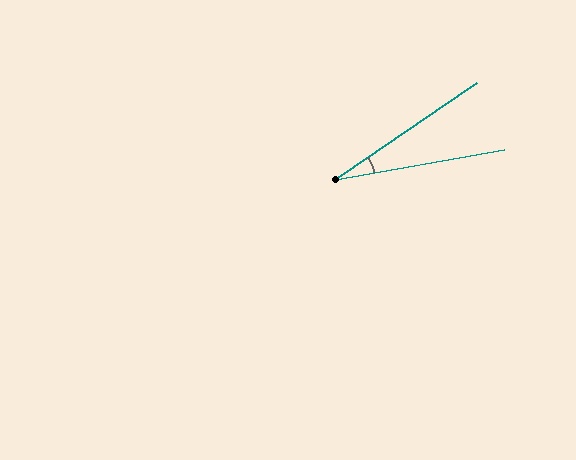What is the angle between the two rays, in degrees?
Approximately 24 degrees.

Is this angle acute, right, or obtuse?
It is acute.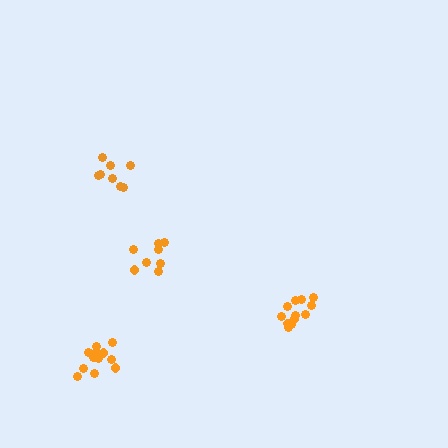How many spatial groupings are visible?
There are 4 spatial groupings.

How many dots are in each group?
Group 1: 8 dots, Group 2: 12 dots, Group 3: 13 dots, Group 4: 8 dots (41 total).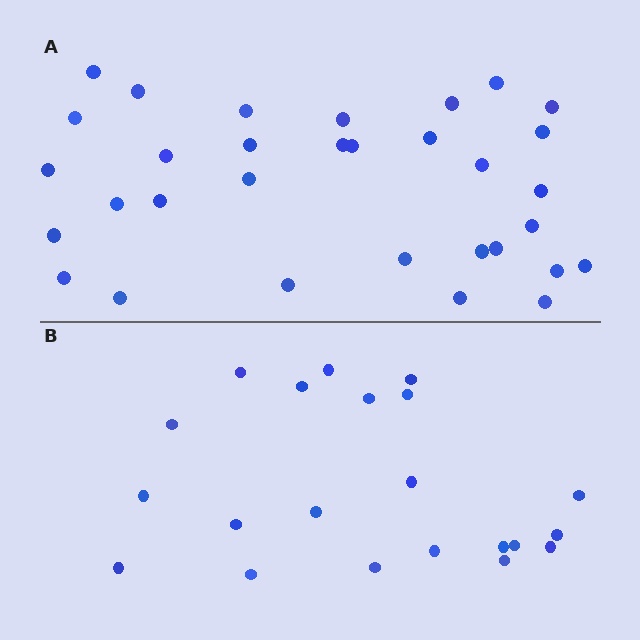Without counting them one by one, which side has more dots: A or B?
Region A (the top region) has more dots.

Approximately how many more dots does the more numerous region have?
Region A has roughly 12 or so more dots than region B.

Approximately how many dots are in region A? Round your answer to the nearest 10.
About 30 dots. (The exact count is 32, which rounds to 30.)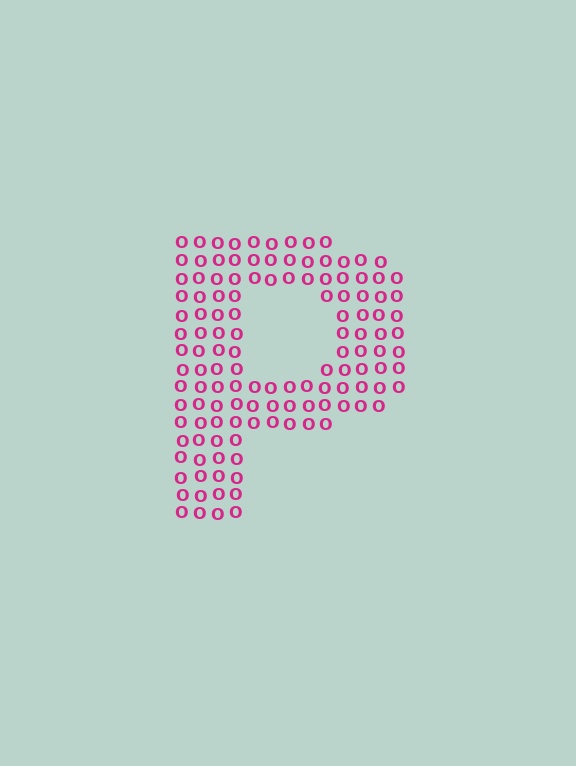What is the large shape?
The large shape is the letter P.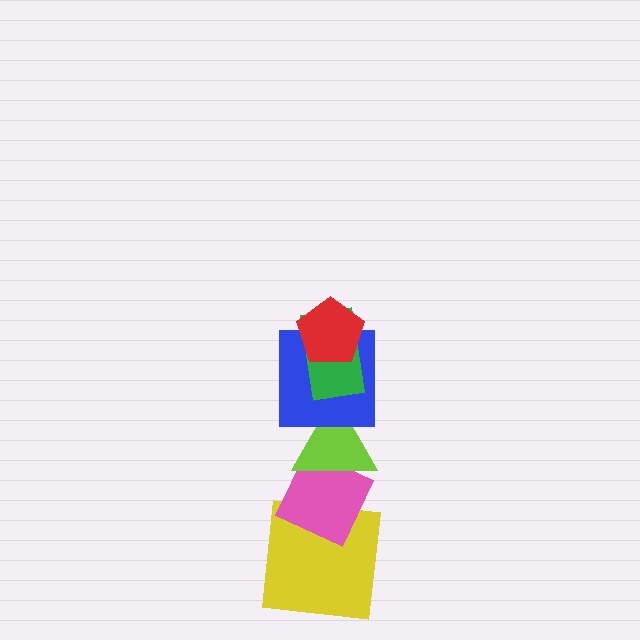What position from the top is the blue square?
The blue square is 3rd from the top.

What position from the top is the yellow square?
The yellow square is 6th from the top.